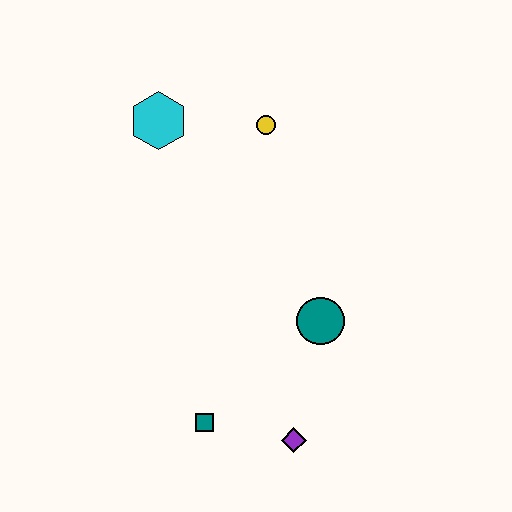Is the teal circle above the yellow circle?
No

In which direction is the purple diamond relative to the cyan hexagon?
The purple diamond is below the cyan hexagon.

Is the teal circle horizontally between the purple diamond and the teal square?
No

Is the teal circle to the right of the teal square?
Yes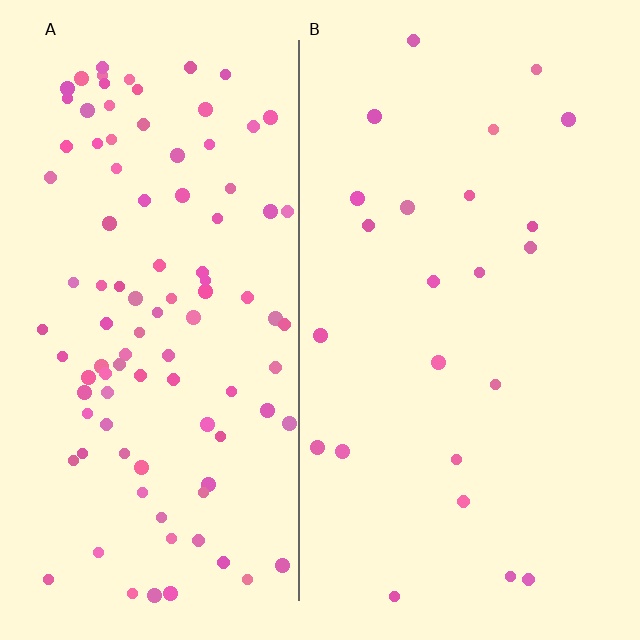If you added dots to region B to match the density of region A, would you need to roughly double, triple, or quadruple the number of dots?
Approximately quadruple.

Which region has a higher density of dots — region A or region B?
A (the left).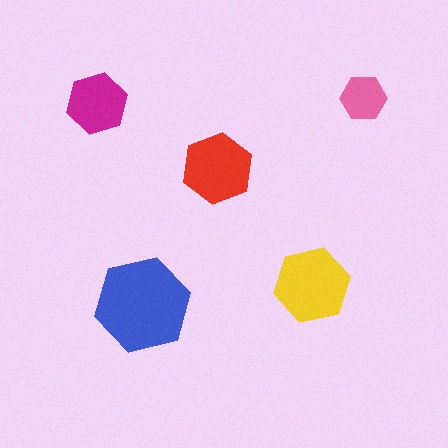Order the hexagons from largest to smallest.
the blue one, the yellow one, the red one, the magenta one, the pink one.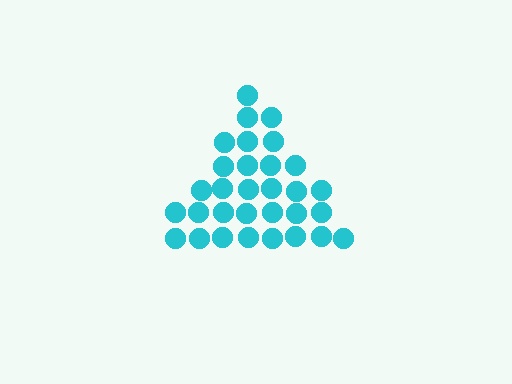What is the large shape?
The large shape is a triangle.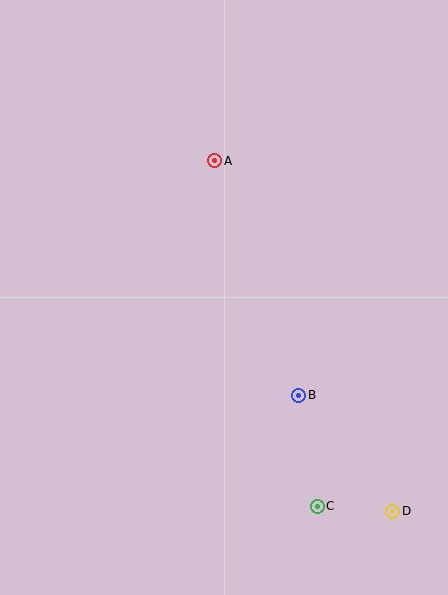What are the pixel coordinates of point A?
Point A is at (215, 161).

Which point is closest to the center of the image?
Point B at (298, 395) is closest to the center.